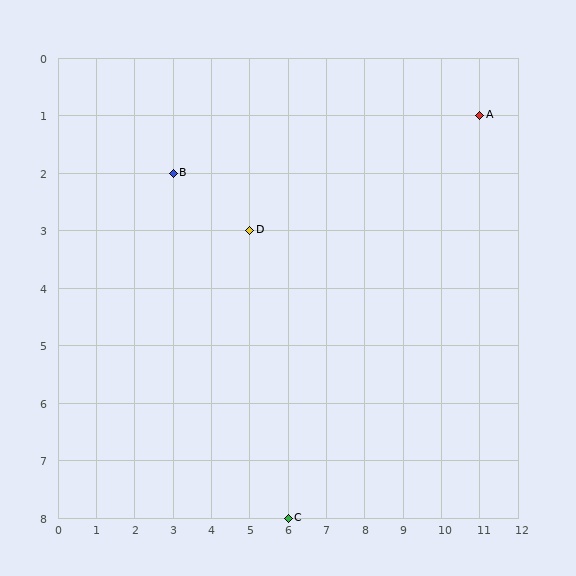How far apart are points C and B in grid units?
Points C and B are 3 columns and 6 rows apart (about 6.7 grid units diagonally).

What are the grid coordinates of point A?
Point A is at grid coordinates (11, 1).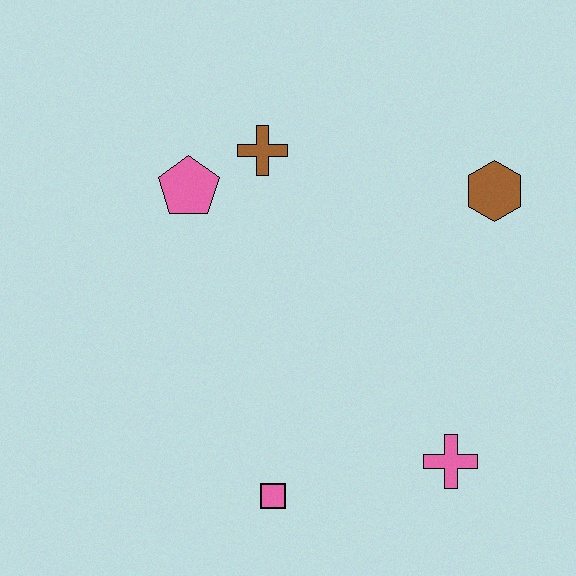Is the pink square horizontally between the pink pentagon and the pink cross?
Yes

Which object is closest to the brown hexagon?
The brown cross is closest to the brown hexagon.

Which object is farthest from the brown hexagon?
The pink square is farthest from the brown hexagon.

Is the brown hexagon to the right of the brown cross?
Yes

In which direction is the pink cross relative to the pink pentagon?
The pink cross is below the pink pentagon.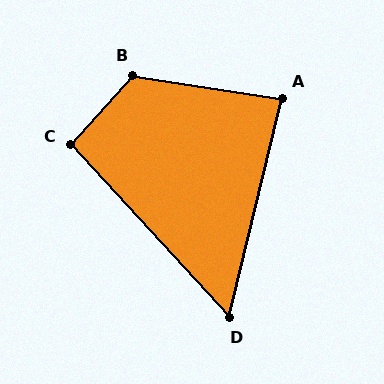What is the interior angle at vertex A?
Approximately 85 degrees (acute).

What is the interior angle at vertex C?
Approximately 95 degrees (obtuse).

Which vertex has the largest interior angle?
B, at approximately 124 degrees.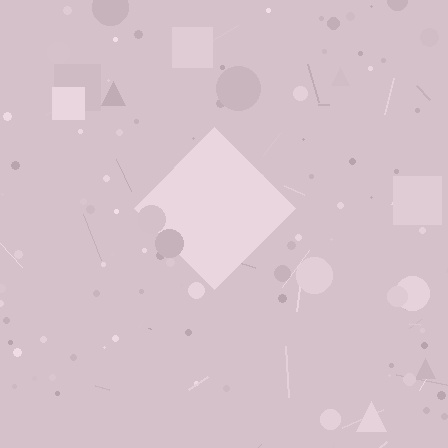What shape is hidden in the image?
A diamond is hidden in the image.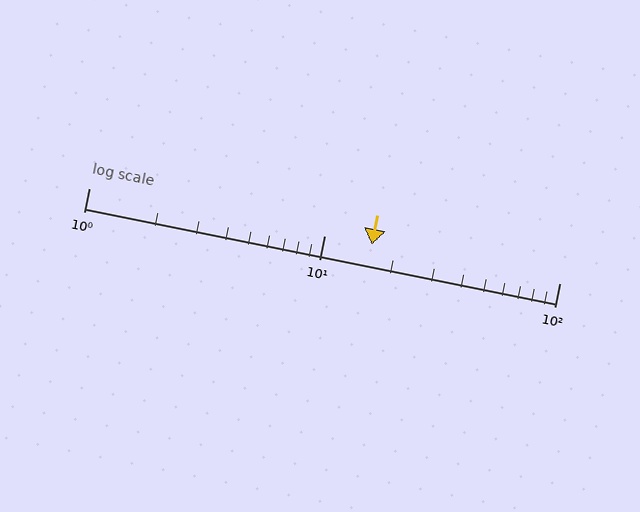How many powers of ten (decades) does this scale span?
The scale spans 2 decades, from 1 to 100.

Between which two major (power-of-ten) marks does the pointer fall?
The pointer is between 10 and 100.